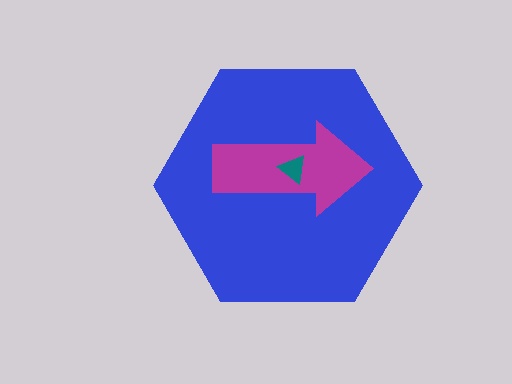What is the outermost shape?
The blue hexagon.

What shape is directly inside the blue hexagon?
The magenta arrow.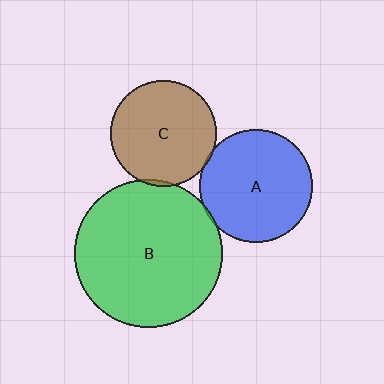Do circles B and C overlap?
Yes.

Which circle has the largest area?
Circle B (green).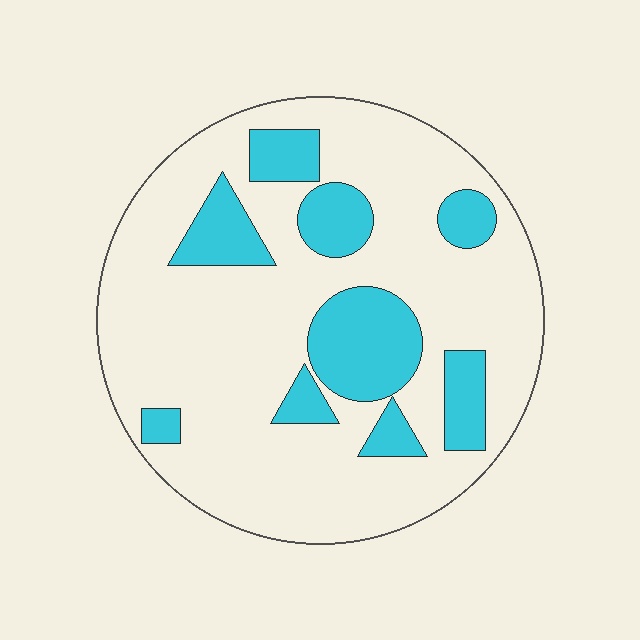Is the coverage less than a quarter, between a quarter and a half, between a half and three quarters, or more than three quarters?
Less than a quarter.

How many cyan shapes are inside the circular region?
9.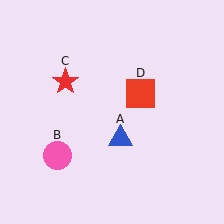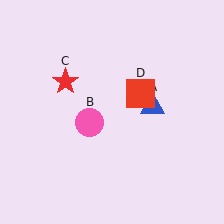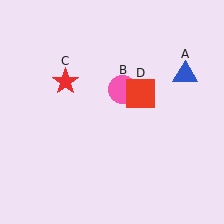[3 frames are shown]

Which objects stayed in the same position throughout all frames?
Red star (object C) and red square (object D) remained stationary.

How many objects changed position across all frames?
2 objects changed position: blue triangle (object A), pink circle (object B).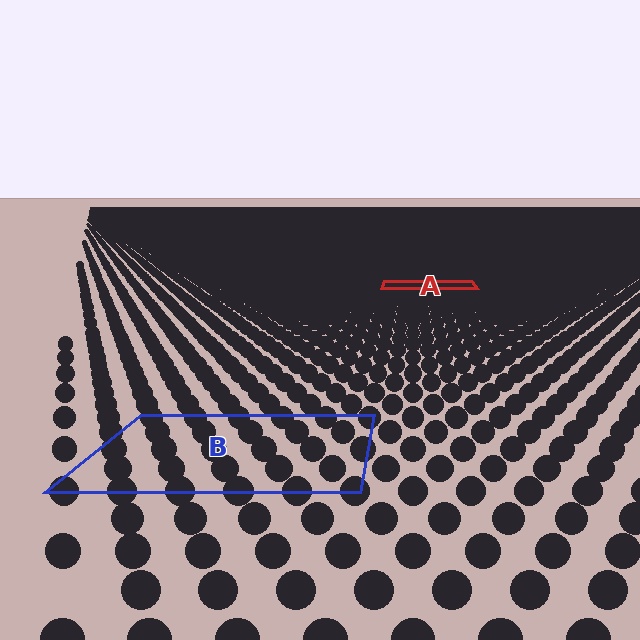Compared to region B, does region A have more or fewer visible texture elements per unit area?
Region A has more texture elements per unit area — they are packed more densely because it is farther away.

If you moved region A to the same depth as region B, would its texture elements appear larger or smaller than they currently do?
They would appear larger. At a closer depth, the same texture elements are projected at a bigger on-screen size.